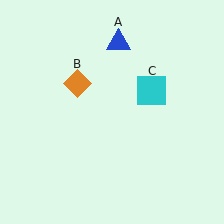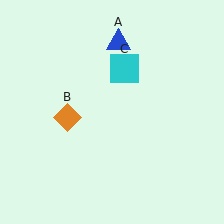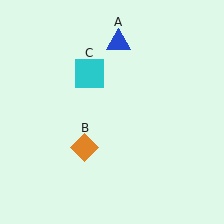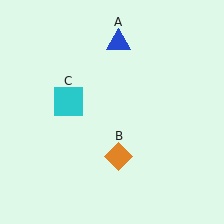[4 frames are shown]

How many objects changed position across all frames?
2 objects changed position: orange diamond (object B), cyan square (object C).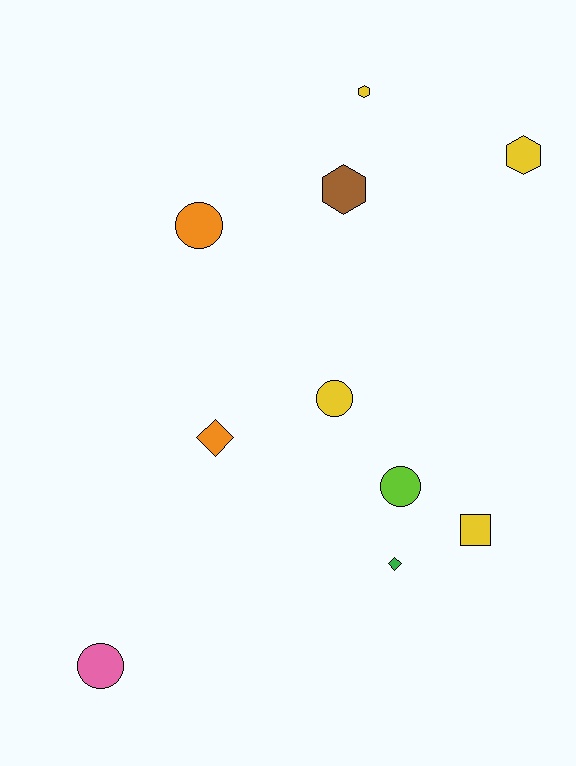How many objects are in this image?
There are 10 objects.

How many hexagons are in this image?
There are 3 hexagons.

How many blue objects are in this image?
There are no blue objects.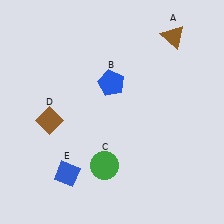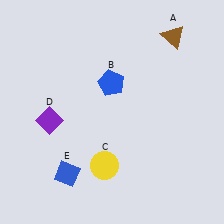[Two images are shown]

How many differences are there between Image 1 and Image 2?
There are 2 differences between the two images.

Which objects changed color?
C changed from green to yellow. D changed from brown to purple.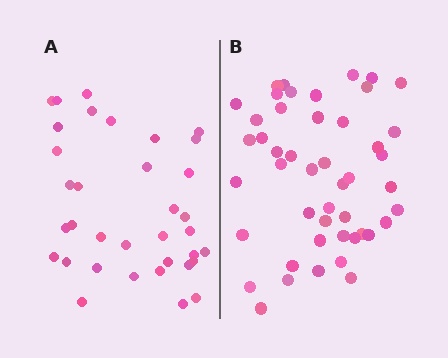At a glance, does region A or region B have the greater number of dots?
Region B (the right region) has more dots.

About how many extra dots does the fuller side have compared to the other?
Region B has roughly 12 or so more dots than region A.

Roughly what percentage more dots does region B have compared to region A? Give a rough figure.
About 35% more.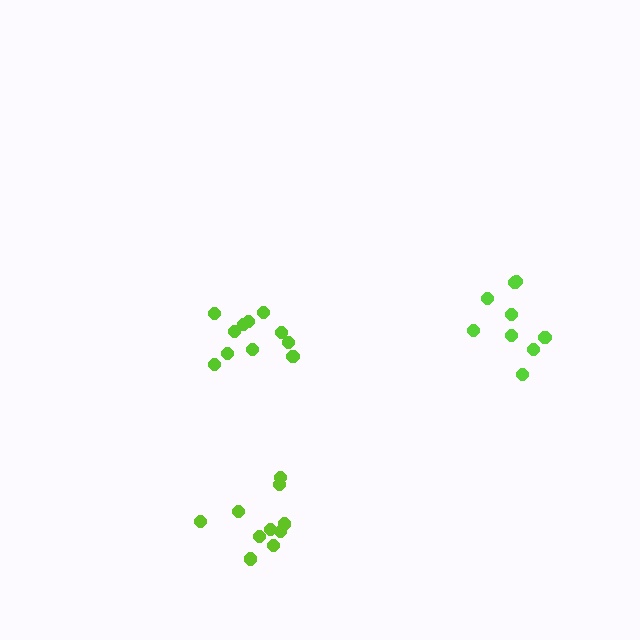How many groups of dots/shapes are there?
There are 3 groups.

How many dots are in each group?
Group 1: 11 dots, Group 2: 9 dots, Group 3: 10 dots (30 total).